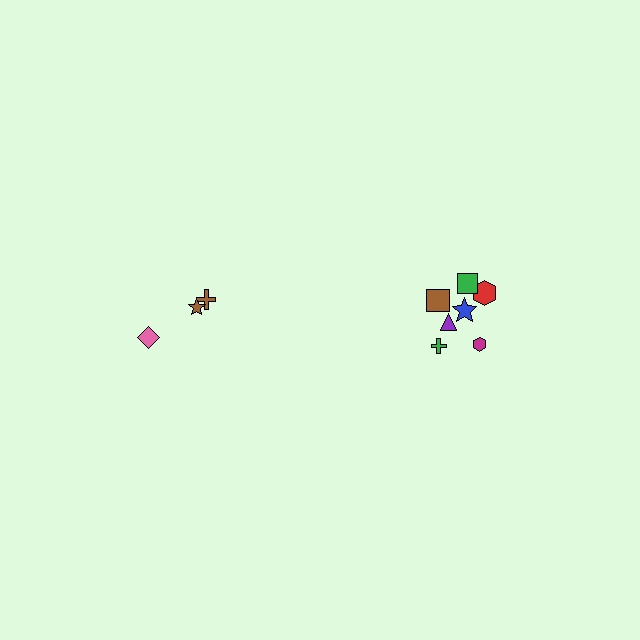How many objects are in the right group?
There are 7 objects.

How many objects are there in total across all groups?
There are 10 objects.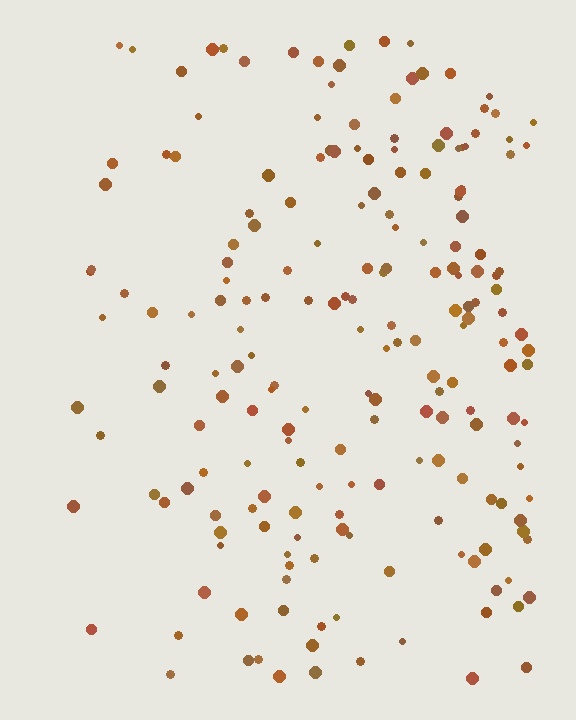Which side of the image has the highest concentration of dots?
The right.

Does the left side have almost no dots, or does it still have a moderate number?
Still a moderate number, just noticeably fewer than the right.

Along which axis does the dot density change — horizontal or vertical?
Horizontal.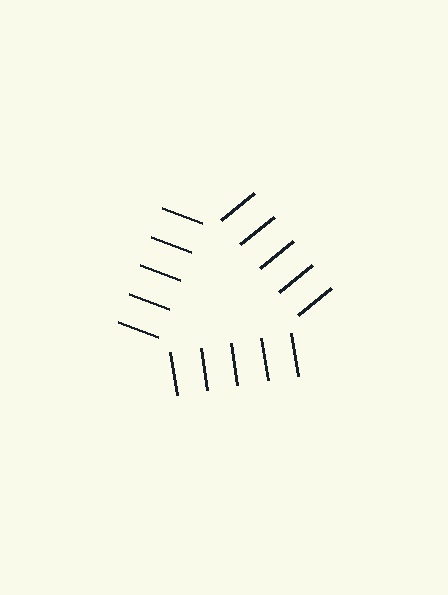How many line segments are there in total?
15 — 5 along each of the 3 edges.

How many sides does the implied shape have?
3 sides — the line-ends trace a triangle.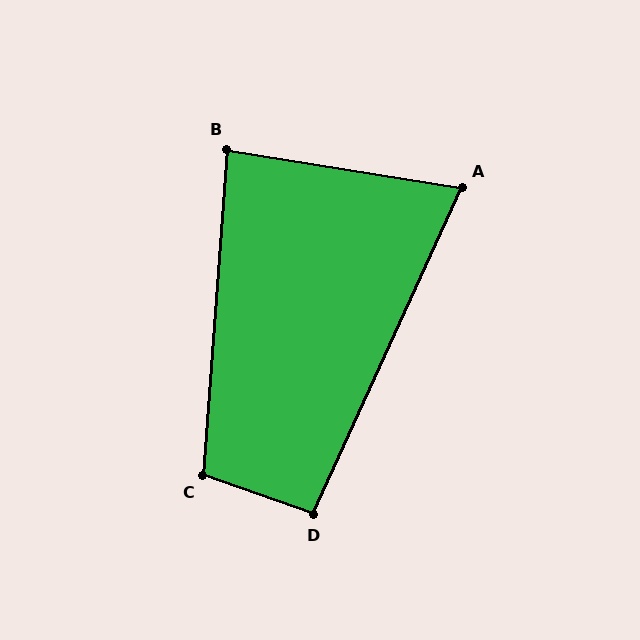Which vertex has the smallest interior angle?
A, at approximately 75 degrees.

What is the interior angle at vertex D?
Approximately 95 degrees (approximately right).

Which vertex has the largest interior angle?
C, at approximately 105 degrees.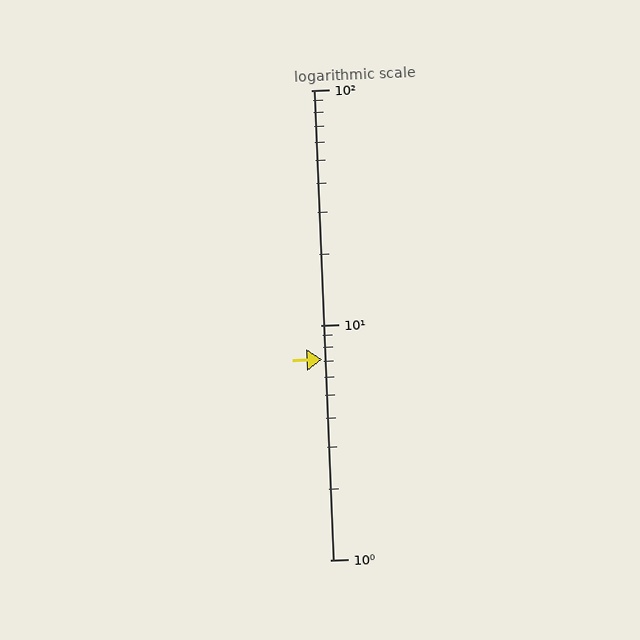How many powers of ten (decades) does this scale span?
The scale spans 2 decades, from 1 to 100.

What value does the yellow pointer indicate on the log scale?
The pointer indicates approximately 7.1.